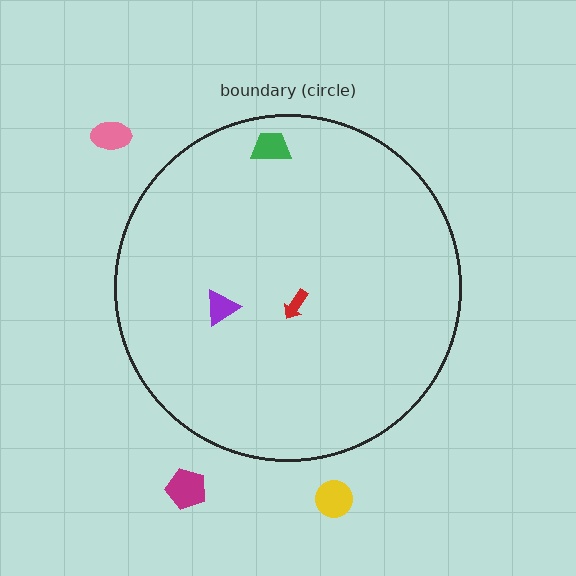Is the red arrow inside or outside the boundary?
Inside.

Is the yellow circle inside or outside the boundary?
Outside.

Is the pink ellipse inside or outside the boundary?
Outside.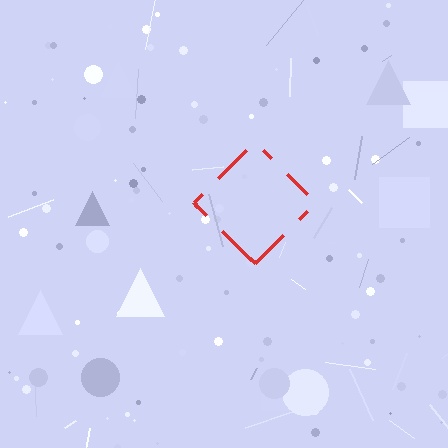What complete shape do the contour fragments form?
The contour fragments form a diamond.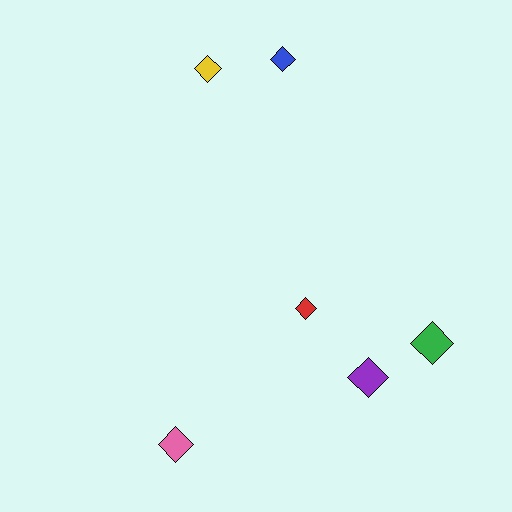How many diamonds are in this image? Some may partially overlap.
There are 6 diamonds.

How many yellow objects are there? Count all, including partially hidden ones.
There is 1 yellow object.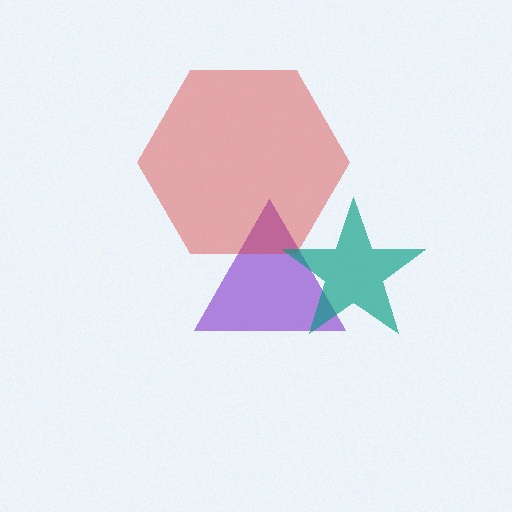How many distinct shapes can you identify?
There are 3 distinct shapes: a purple triangle, a red hexagon, a teal star.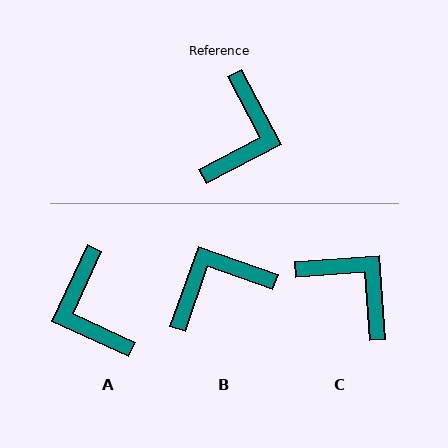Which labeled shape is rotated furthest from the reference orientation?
A, about 143 degrees away.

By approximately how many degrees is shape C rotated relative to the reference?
Approximately 66 degrees counter-clockwise.